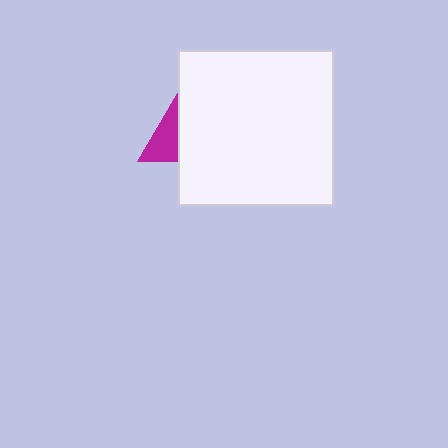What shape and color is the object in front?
The object in front is a white square.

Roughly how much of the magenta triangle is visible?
A small part of it is visible (roughly 37%).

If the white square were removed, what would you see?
You would see the complete magenta triangle.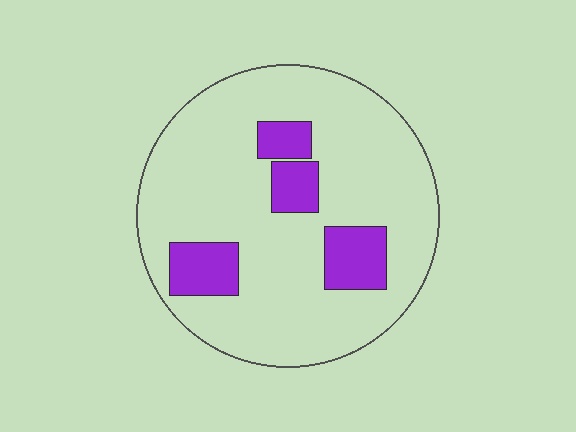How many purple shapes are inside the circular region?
4.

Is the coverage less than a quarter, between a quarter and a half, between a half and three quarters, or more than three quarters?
Less than a quarter.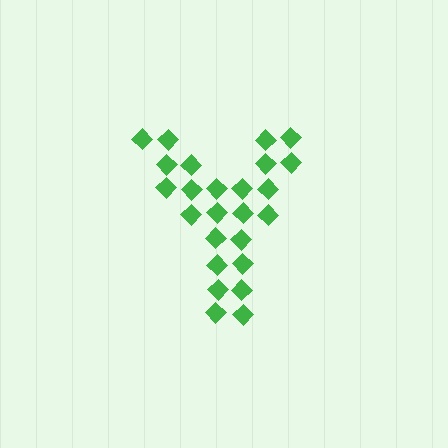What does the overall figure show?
The overall figure shows the letter Y.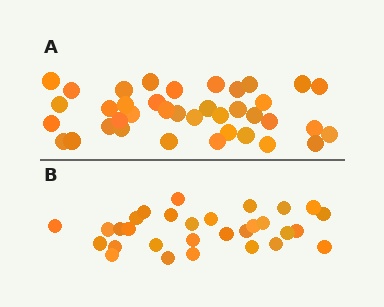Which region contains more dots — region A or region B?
Region A (the top region) has more dots.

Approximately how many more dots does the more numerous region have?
Region A has roughly 8 or so more dots than region B.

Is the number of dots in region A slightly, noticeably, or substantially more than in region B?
Region A has noticeably more, but not dramatically so. The ratio is roughly 1.3 to 1.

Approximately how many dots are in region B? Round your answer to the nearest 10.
About 30 dots.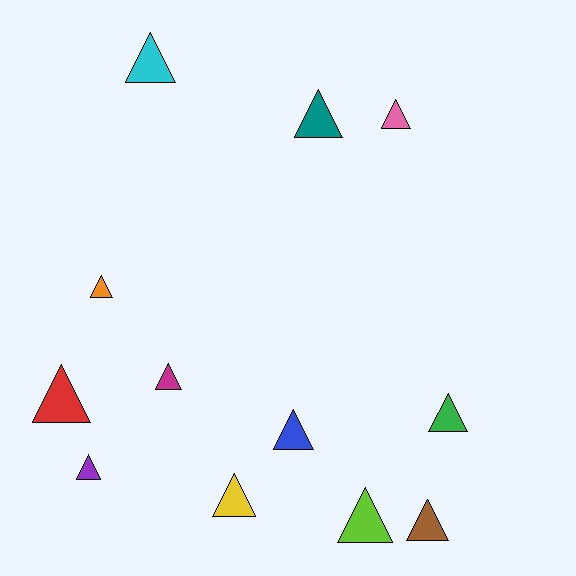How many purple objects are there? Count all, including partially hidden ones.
There is 1 purple object.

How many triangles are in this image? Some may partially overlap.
There are 12 triangles.